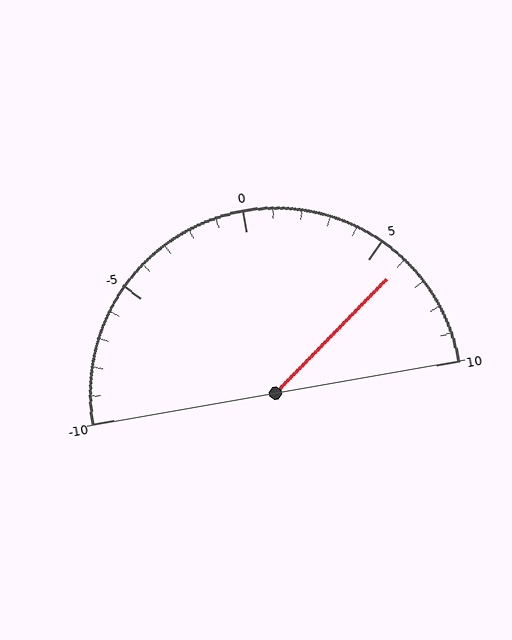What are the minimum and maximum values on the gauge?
The gauge ranges from -10 to 10.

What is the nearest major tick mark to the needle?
The nearest major tick mark is 5.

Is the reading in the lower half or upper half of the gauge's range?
The reading is in the upper half of the range (-10 to 10).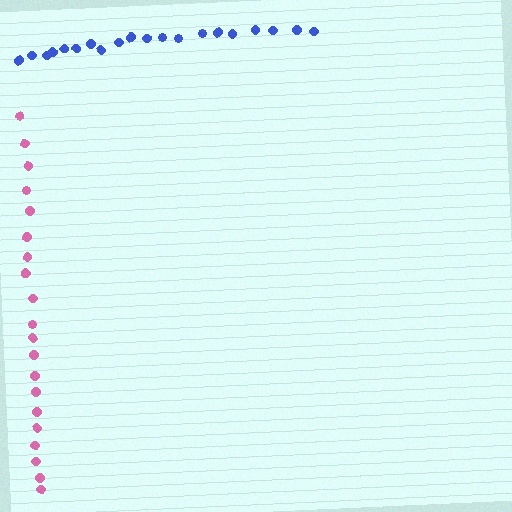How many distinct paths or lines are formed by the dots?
There are 2 distinct paths.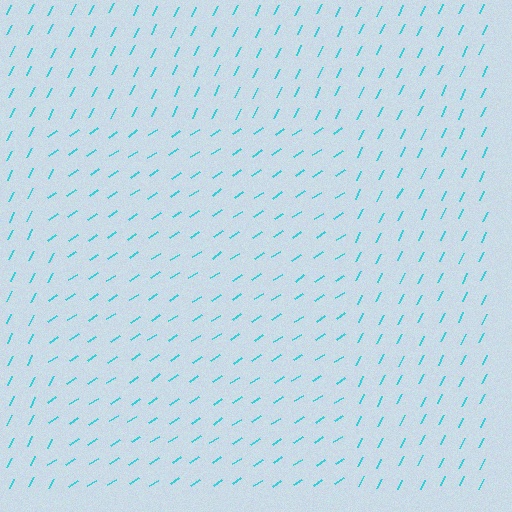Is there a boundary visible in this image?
Yes, there is a texture boundary formed by a change in line orientation.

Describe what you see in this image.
The image is filled with small cyan line segments. A rectangle region in the image has lines oriented differently from the surrounding lines, creating a visible texture boundary.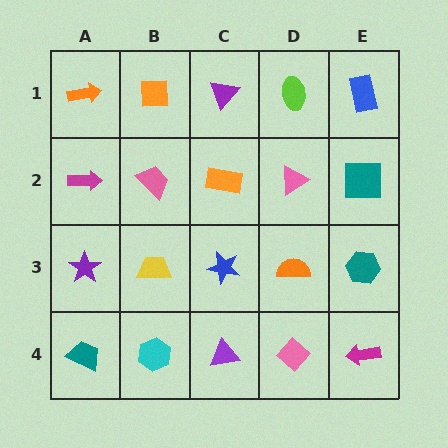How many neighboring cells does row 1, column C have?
3.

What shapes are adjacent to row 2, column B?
An orange square (row 1, column B), a yellow trapezoid (row 3, column B), a magenta arrow (row 2, column A), an orange rectangle (row 2, column C).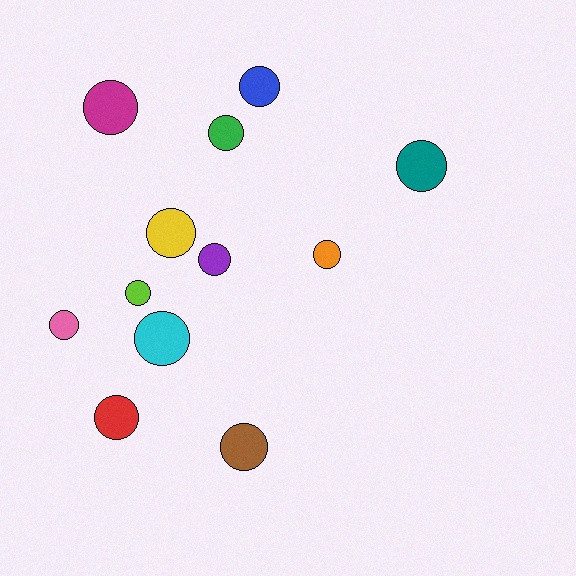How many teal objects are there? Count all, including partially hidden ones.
There is 1 teal object.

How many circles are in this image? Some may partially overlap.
There are 12 circles.